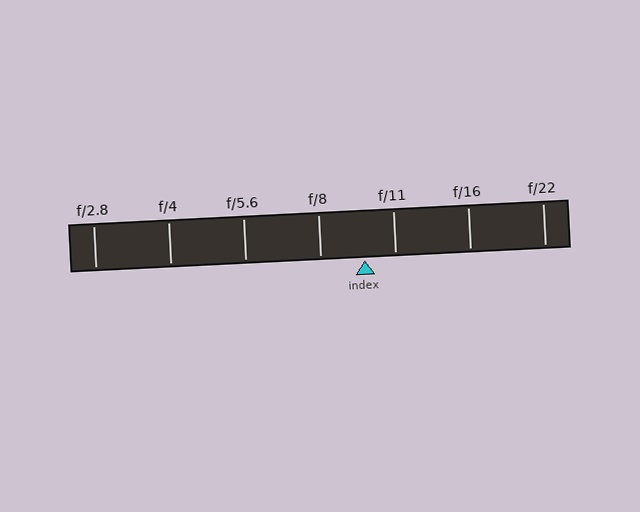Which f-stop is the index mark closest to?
The index mark is closest to f/11.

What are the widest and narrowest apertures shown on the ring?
The widest aperture shown is f/2.8 and the narrowest is f/22.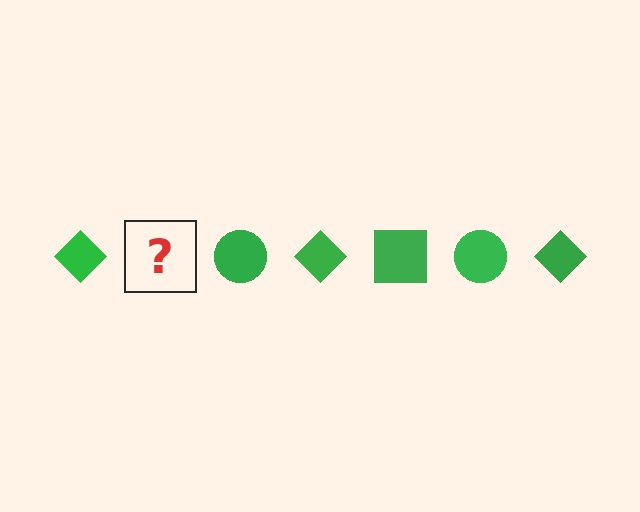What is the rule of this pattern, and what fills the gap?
The rule is that the pattern cycles through diamond, square, circle shapes in green. The gap should be filled with a green square.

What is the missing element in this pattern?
The missing element is a green square.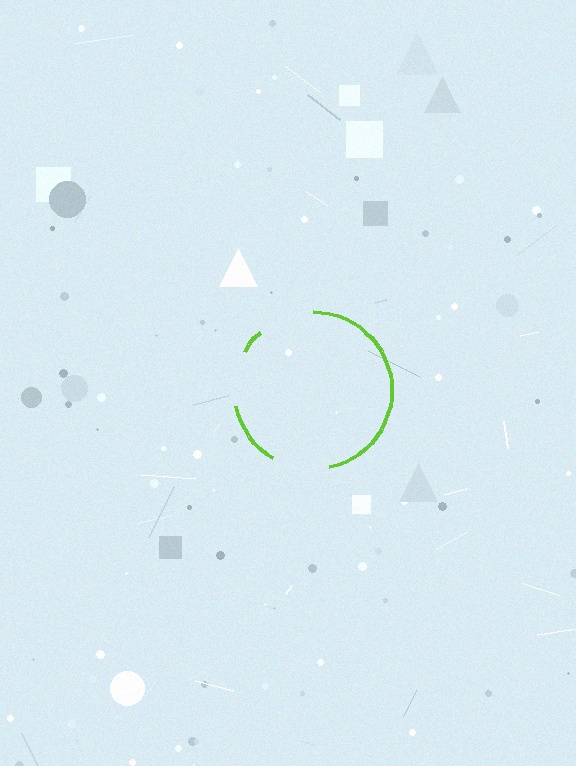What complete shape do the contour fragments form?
The contour fragments form a circle.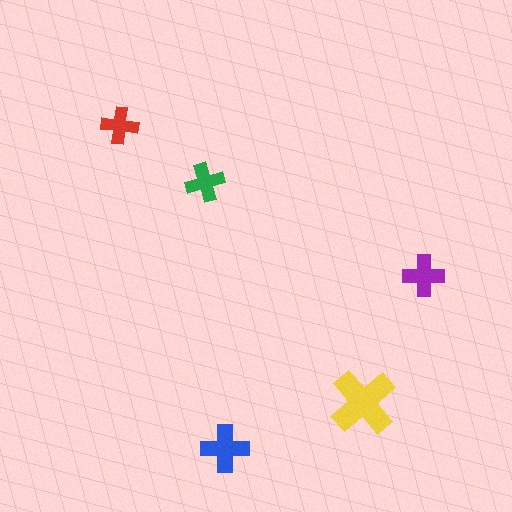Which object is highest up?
The red cross is topmost.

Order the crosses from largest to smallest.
the yellow one, the blue one, the purple one, the green one, the red one.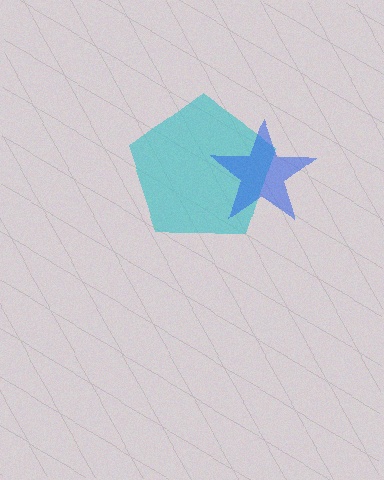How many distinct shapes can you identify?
There are 2 distinct shapes: a cyan pentagon, a blue star.